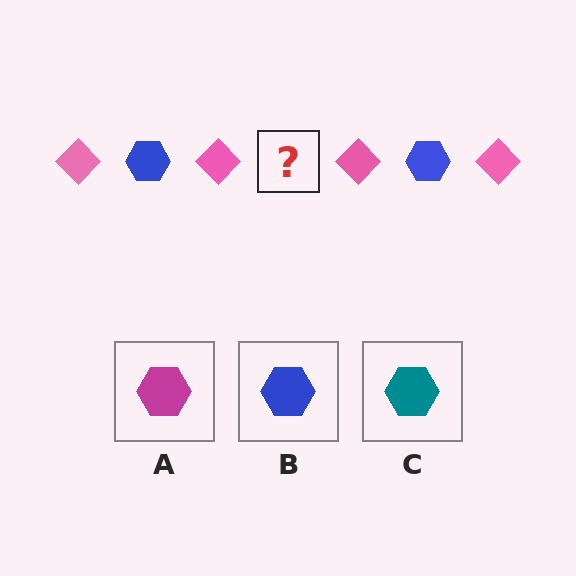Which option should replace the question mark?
Option B.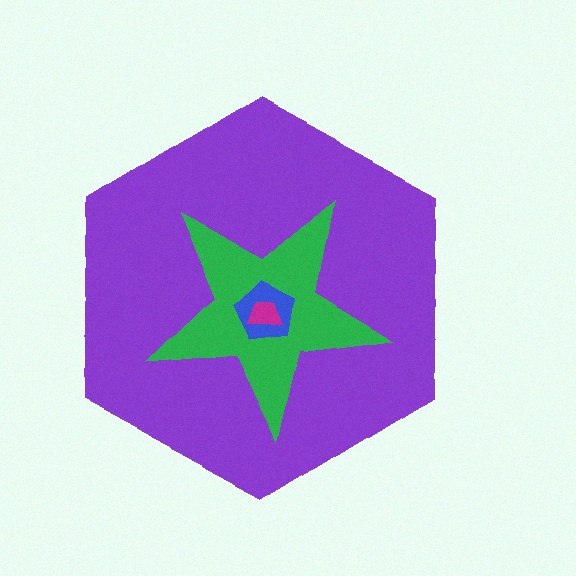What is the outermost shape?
The purple hexagon.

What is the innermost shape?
The magenta trapezoid.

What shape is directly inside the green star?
The blue pentagon.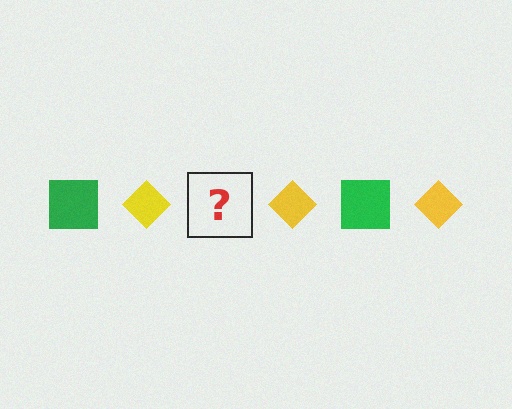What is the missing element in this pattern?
The missing element is a green square.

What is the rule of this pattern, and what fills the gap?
The rule is that the pattern alternates between green square and yellow diamond. The gap should be filled with a green square.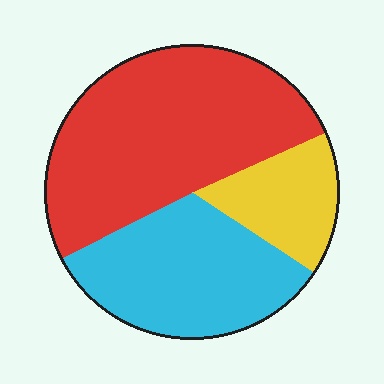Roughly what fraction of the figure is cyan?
Cyan covers around 35% of the figure.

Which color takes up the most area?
Red, at roughly 50%.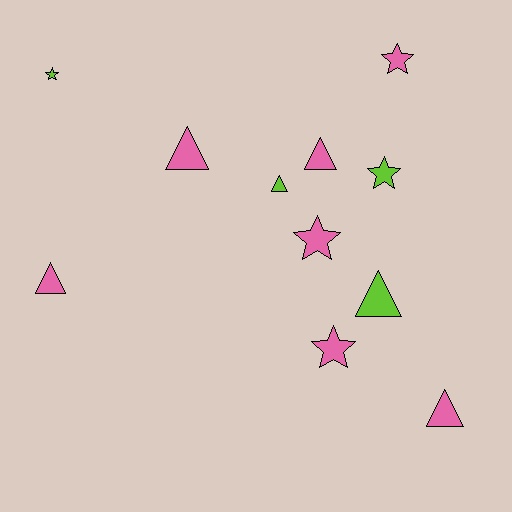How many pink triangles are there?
There are 4 pink triangles.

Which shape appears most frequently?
Triangle, with 6 objects.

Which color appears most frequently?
Pink, with 7 objects.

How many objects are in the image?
There are 11 objects.